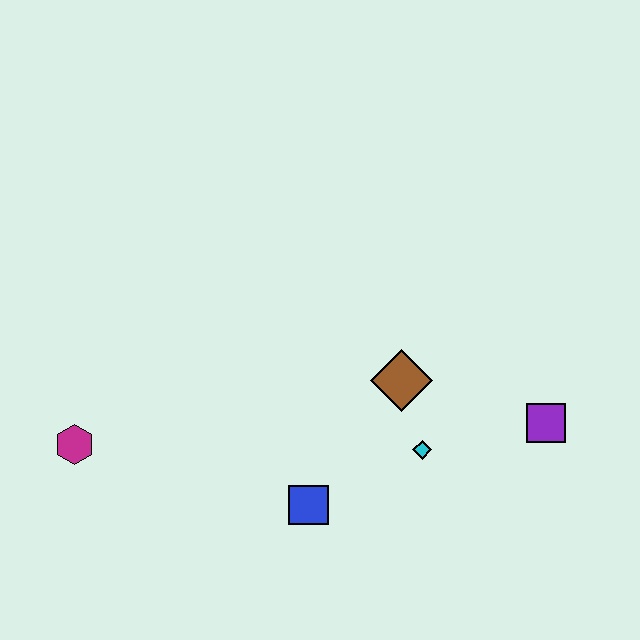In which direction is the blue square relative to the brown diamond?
The blue square is below the brown diamond.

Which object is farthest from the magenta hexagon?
The purple square is farthest from the magenta hexagon.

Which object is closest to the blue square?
The cyan diamond is closest to the blue square.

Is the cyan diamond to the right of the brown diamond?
Yes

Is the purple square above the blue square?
Yes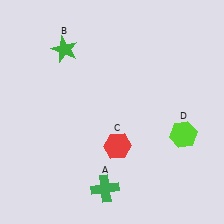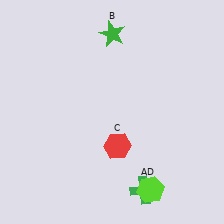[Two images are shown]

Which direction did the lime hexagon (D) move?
The lime hexagon (D) moved down.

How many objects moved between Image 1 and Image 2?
3 objects moved between the two images.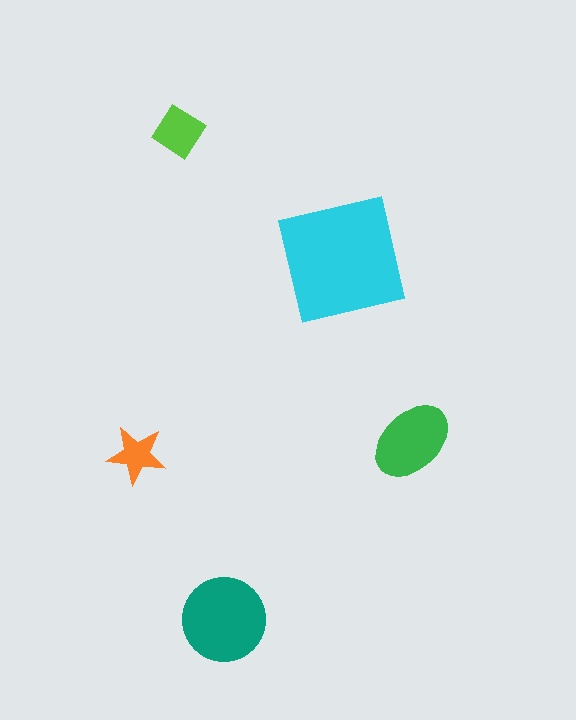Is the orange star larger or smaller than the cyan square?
Smaller.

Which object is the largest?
The cyan square.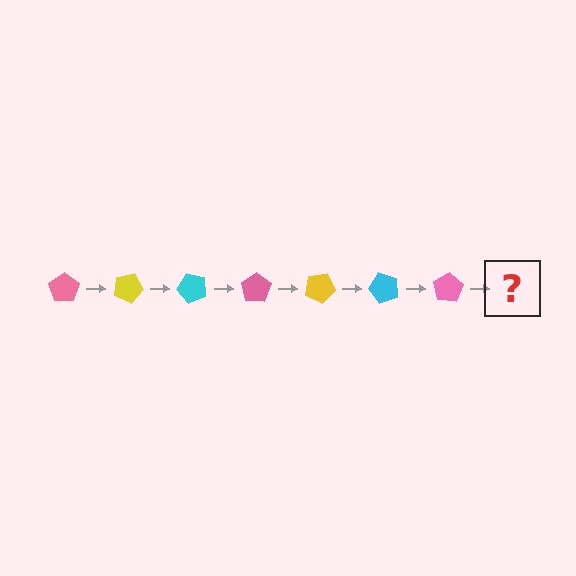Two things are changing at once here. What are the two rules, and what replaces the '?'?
The two rules are that it rotates 25 degrees each step and the color cycles through pink, yellow, and cyan. The '?' should be a yellow pentagon, rotated 175 degrees from the start.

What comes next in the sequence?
The next element should be a yellow pentagon, rotated 175 degrees from the start.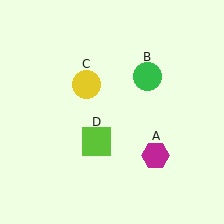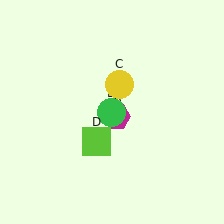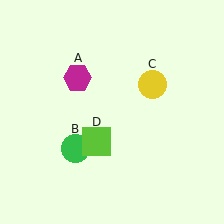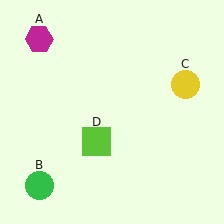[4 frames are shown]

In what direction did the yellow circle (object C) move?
The yellow circle (object C) moved right.